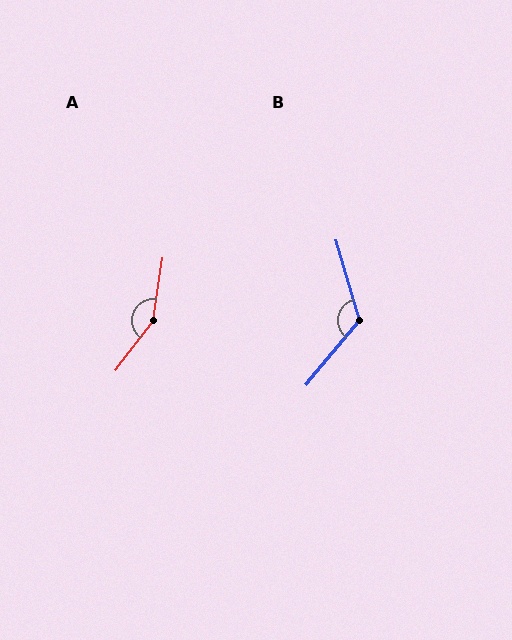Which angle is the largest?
A, at approximately 151 degrees.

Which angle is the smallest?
B, at approximately 124 degrees.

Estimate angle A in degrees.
Approximately 151 degrees.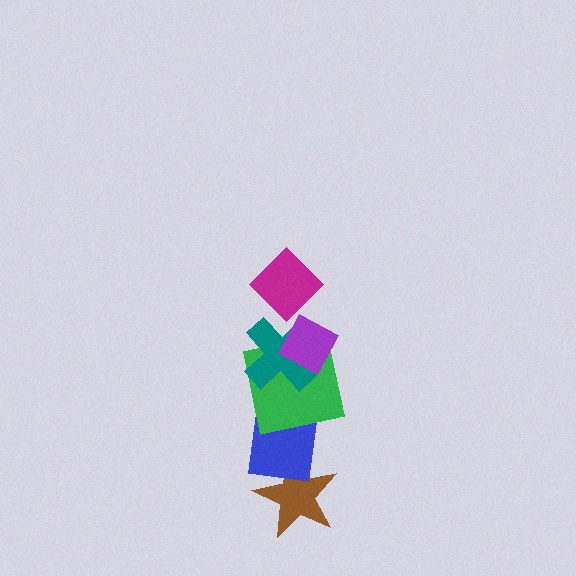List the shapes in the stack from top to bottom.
From top to bottom: the magenta diamond, the purple diamond, the teal cross, the green square, the blue square, the brown star.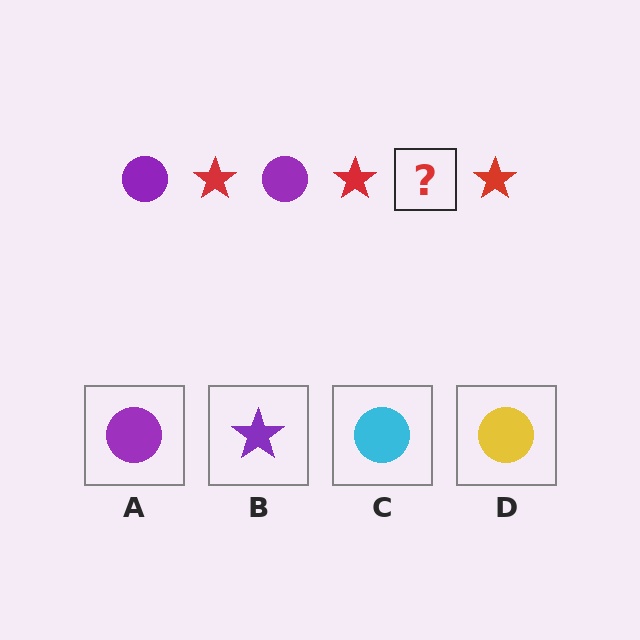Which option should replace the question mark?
Option A.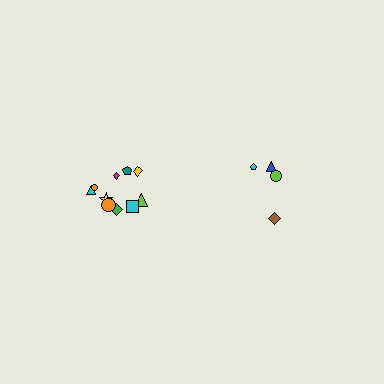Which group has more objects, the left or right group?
The left group.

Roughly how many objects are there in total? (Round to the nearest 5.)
Roughly 15 objects in total.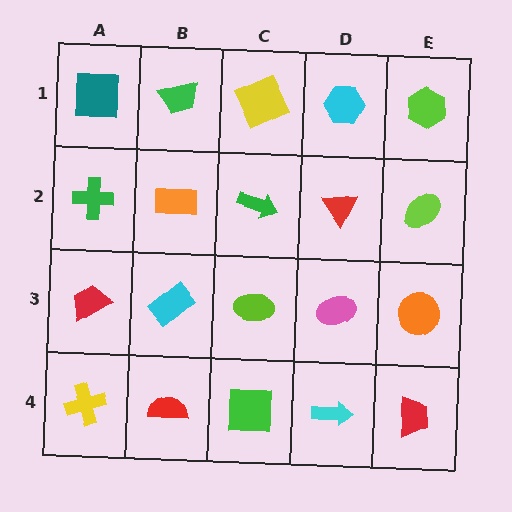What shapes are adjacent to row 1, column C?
A green arrow (row 2, column C), a green trapezoid (row 1, column B), a cyan hexagon (row 1, column D).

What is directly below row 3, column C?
A green square.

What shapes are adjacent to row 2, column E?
A lime hexagon (row 1, column E), an orange circle (row 3, column E), a red triangle (row 2, column D).